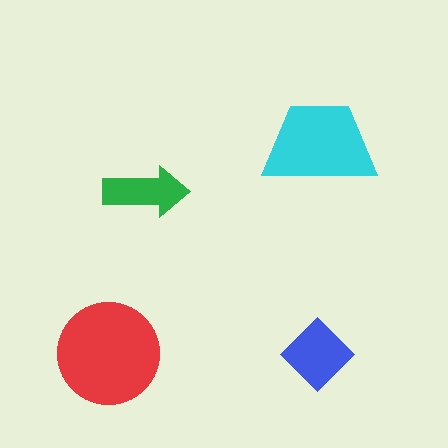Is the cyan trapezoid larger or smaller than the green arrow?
Larger.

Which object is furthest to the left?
The red circle is leftmost.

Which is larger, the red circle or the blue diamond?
The red circle.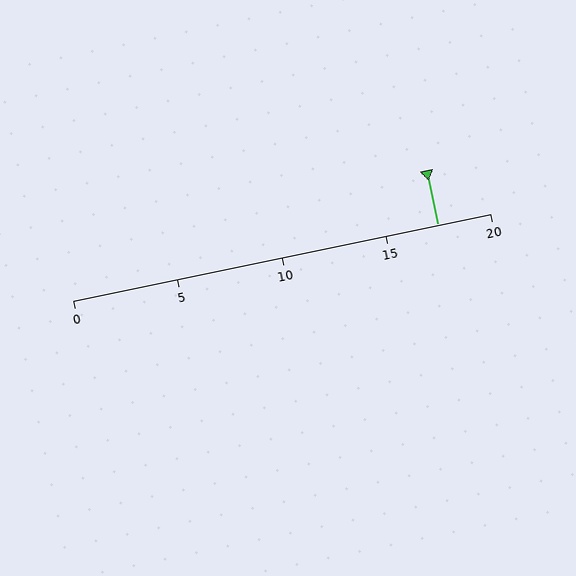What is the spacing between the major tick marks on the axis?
The major ticks are spaced 5 apart.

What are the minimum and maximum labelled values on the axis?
The axis runs from 0 to 20.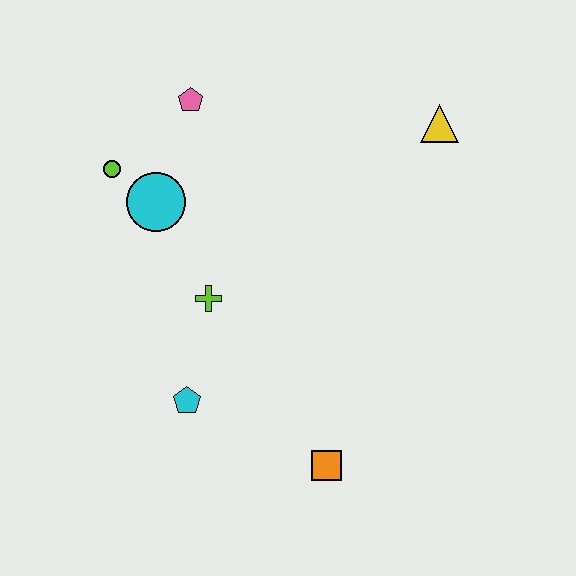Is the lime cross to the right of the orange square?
No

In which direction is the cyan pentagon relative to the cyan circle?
The cyan pentagon is below the cyan circle.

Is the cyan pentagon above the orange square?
Yes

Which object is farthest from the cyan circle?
The orange square is farthest from the cyan circle.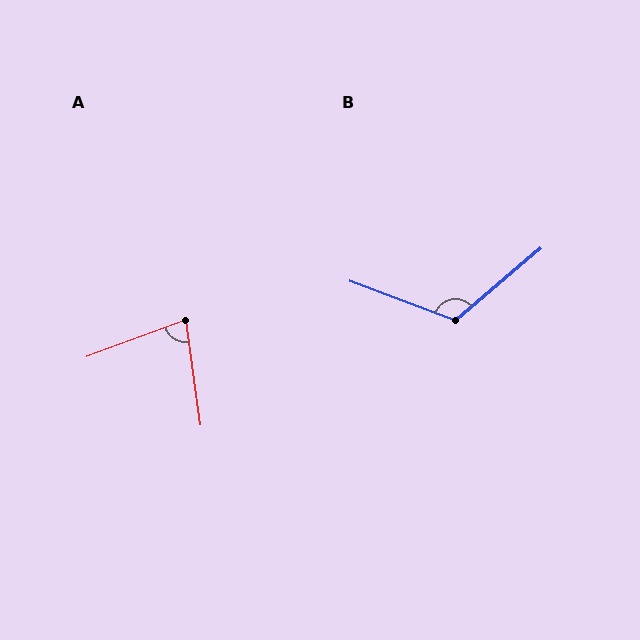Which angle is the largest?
B, at approximately 120 degrees.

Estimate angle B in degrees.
Approximately 120 degrees.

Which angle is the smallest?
A, at approximately 78 degrees.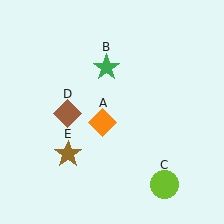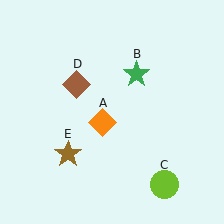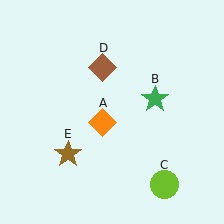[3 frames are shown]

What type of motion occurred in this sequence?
The green star (object B), brown diamond (object D) rotated clockwise around the center of the scene.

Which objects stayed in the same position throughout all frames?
Orange diamond (object A) and lime circle (object C) and brown star (object E) remained stationary.